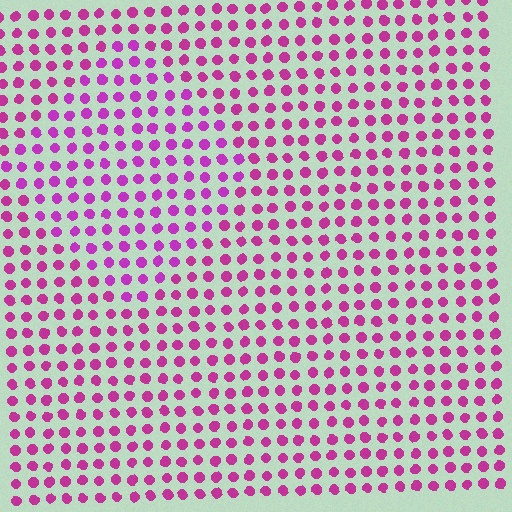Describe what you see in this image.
The image is filled with small magenta elements in a uniform arrangement. A diamond-shaped region is visible where the elements are tinted to a slightly different hue, forming a subtle color boundary.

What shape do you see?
I see a diamond.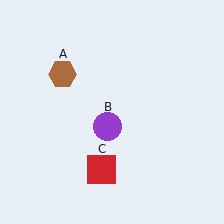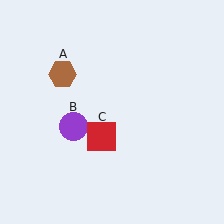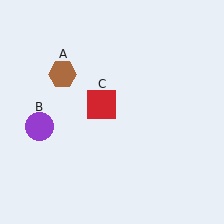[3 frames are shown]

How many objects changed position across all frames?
2 objects changed position: purple circle (object B), red square (object C).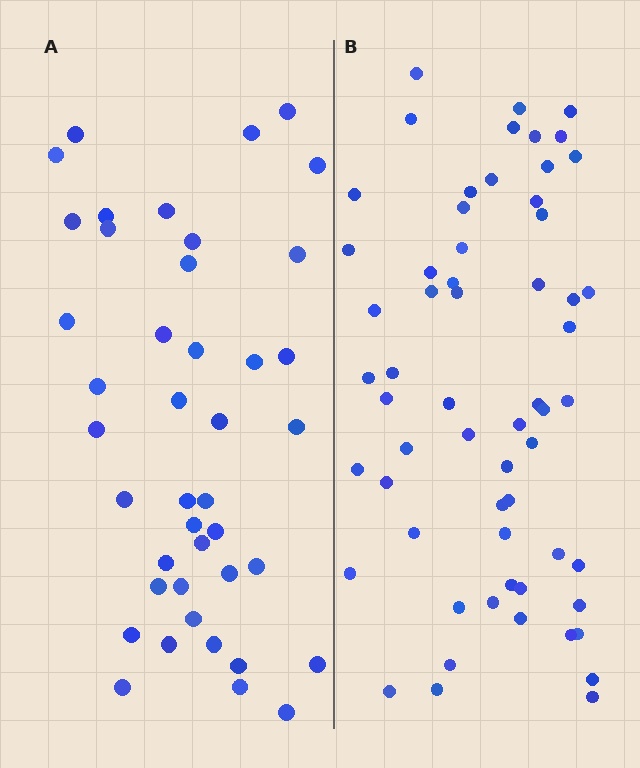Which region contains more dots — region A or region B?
Region B (the right region) has more dots.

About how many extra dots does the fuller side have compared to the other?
Region B has approximately 20 more dots than region A.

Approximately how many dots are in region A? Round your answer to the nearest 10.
About 40 dots. (The exact count is 42, which rounds to 40.)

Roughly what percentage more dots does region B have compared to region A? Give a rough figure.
About 45% more.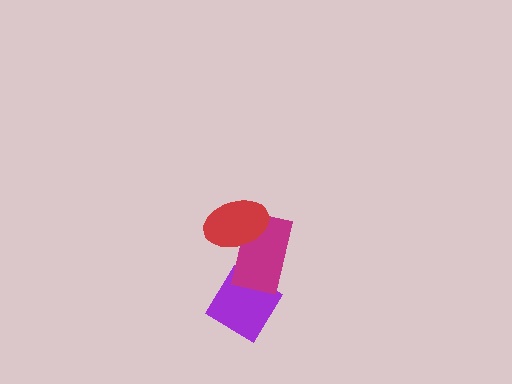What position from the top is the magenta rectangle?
The magenta rectangle is 2nd from the top.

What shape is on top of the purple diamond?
The magenta rectangle is on top of the purple diamond.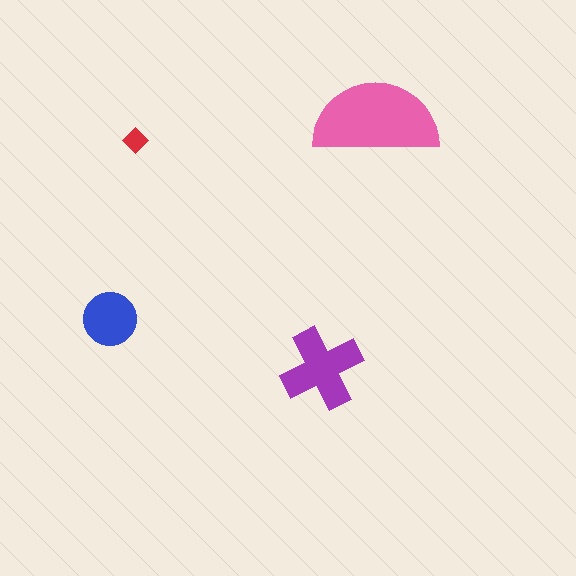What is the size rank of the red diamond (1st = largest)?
4th.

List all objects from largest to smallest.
The pink semicircle, the purple cross, the blue circle, the red diamond.